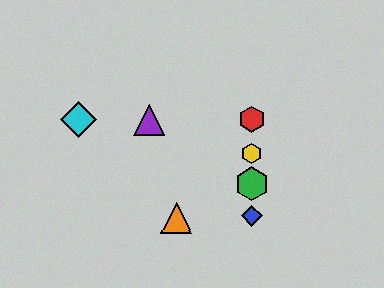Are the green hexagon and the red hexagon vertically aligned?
Yes, both are at x≈252.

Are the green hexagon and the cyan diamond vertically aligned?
No, the green hexagon is at x≈252 and the cyan diamond is at x≈79.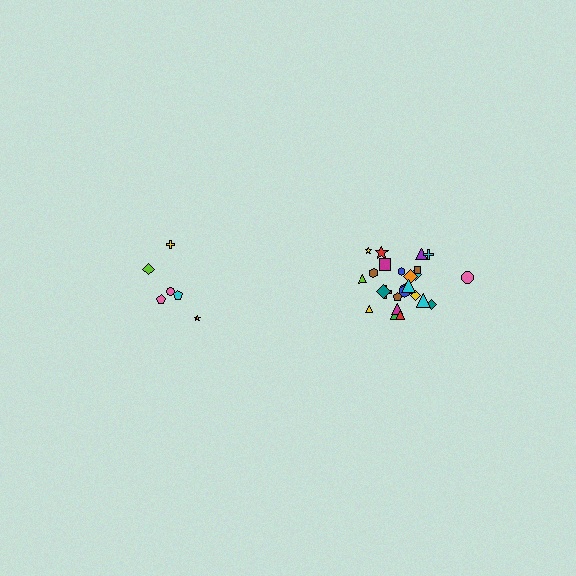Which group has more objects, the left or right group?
The right group.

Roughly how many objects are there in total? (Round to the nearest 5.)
Roughly 30 objects in total.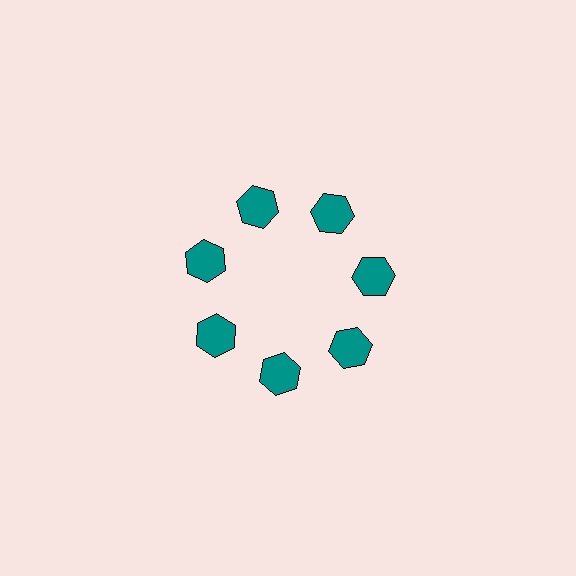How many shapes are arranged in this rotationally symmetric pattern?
There are 7 shapes, arranged in 7 groups of 1.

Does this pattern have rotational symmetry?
Yes, this pattern has 7-fold rotational symmetry. It looks the same after rotating 51 degrees around the center.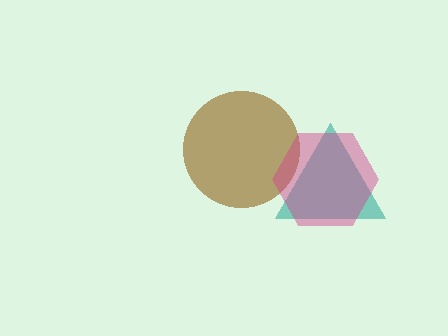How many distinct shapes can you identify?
There are 3 distinct shapes: a brown circle, a teal triangle, a magenta hexagon.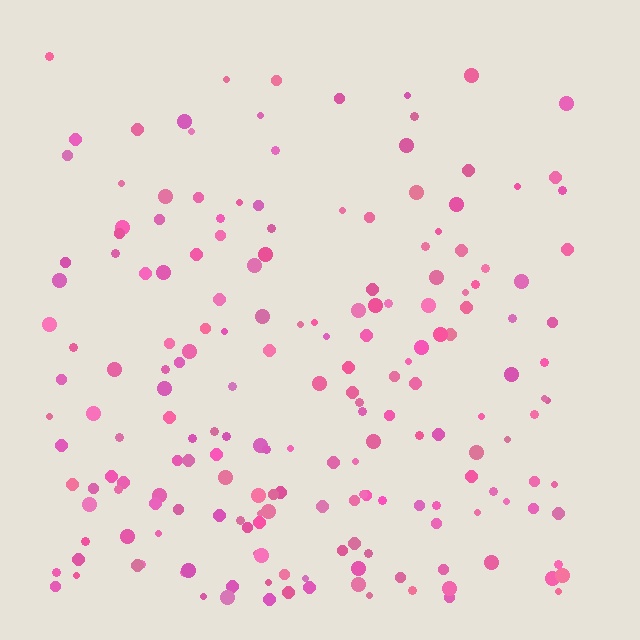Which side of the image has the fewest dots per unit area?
The top.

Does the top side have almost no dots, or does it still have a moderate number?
Still a moderate number, just noticeably fewer than the bottom.